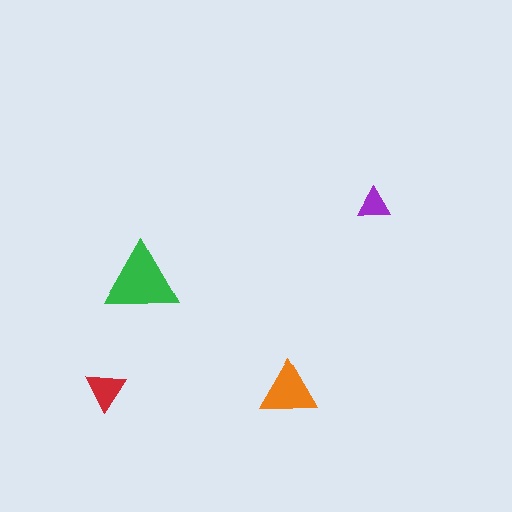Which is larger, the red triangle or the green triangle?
The green one.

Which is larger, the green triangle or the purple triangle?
The green one.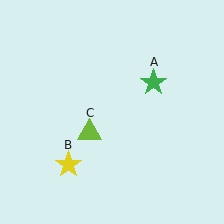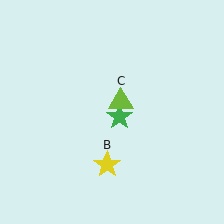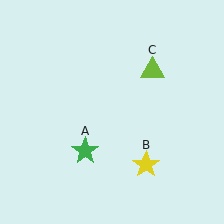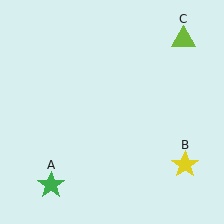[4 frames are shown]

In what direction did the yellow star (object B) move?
The yellow star (object B) moved right.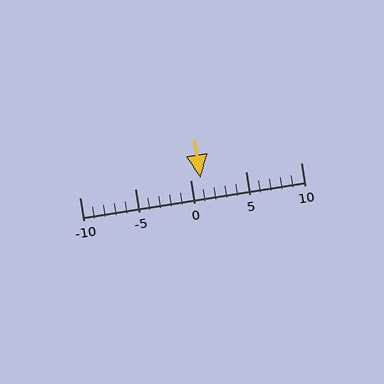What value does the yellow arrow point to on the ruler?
The yellow arrow points to approximately 1.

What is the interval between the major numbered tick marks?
The major tick marks are spaced 5 units apart.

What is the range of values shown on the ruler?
The ruler shows values from -10 to 10.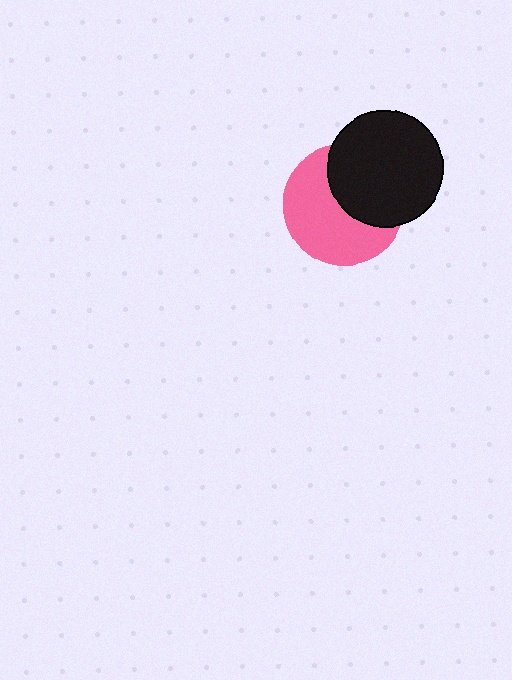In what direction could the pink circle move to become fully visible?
The pink circle could move toward the lower-left. That would shift it out from behind the black circle entirely.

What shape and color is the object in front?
The object in front is a black circle.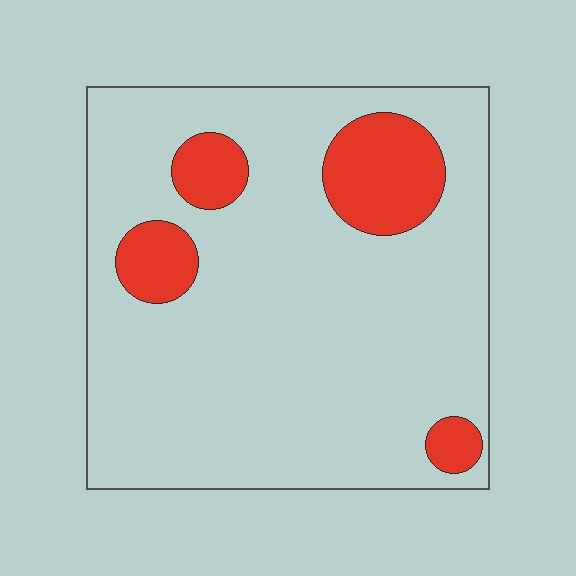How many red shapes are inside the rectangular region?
4.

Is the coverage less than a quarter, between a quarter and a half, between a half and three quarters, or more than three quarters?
Less than a quarter.